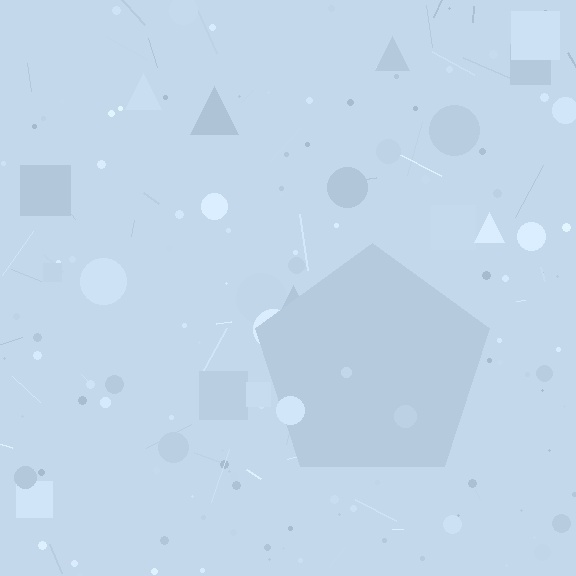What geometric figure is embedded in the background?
A pentagon is embedded in the background.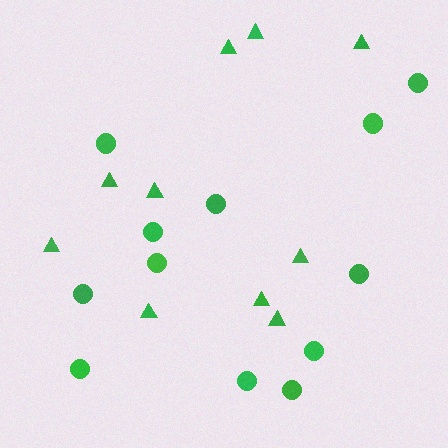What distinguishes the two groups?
There are 2 groups: one group of circles (12) and one group of triangles (10).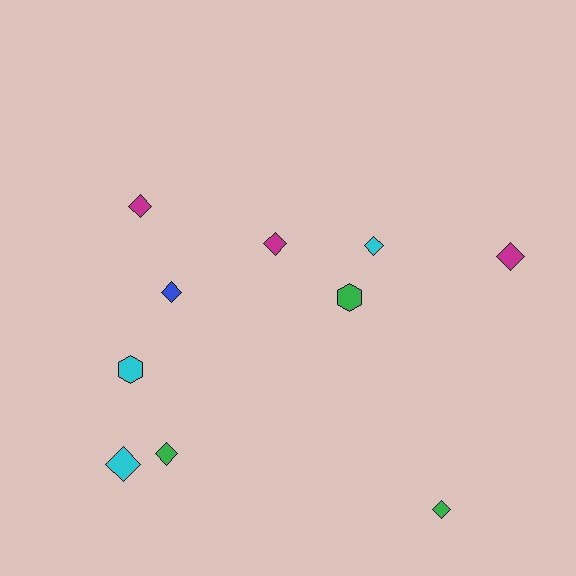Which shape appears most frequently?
Diamond, with 8 objects.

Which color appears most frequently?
Magenta, with 3 objects.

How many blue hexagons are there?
There are no blue hexagons.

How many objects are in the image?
There are 10 objects.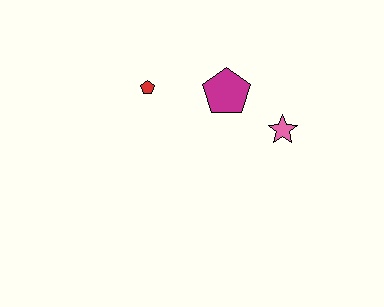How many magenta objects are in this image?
There is 1 magenta object.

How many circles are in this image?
There are no circles.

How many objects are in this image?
There are 3 objects.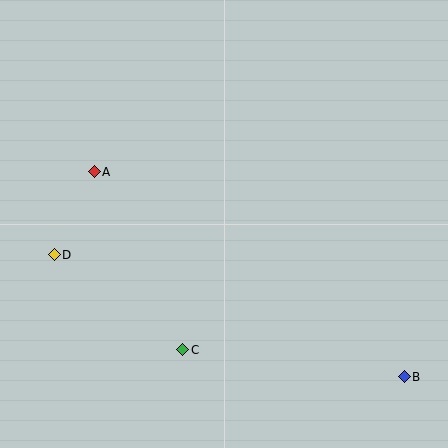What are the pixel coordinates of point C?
Point C is at (183, 350).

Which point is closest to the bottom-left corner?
Point D is closest to the bottom-left corner.